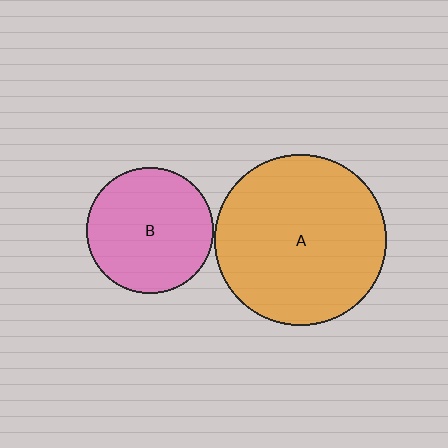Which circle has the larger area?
Circle A (orange).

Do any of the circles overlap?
No, none of the circles overlap.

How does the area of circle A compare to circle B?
Approximately 1.8 times.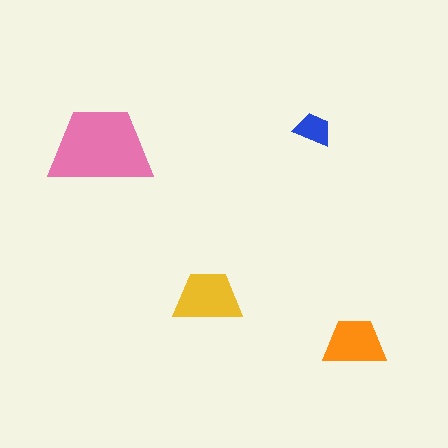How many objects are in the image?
There are 4 objects in the image.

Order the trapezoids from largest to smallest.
the pink one, the yellow one, the orange one, the blue one.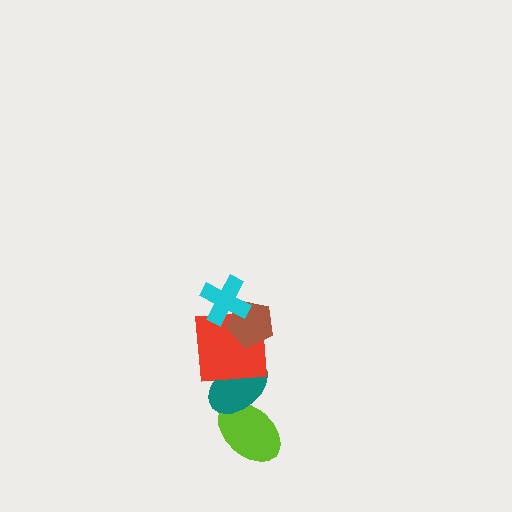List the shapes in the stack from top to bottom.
From top to bottom: the cyan cross, the brown pentagon, the red square, the teal ellipse, the lime ellipse.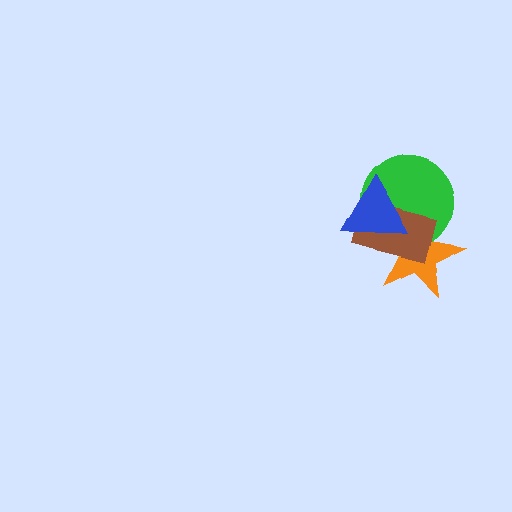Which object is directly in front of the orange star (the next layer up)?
The green circle is directly in front of the orange star.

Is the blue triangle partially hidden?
No, no other shape covers it.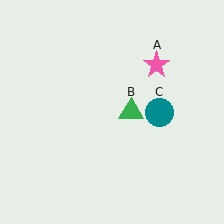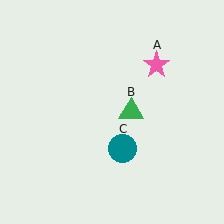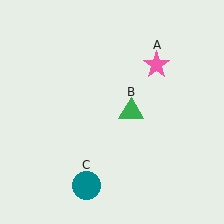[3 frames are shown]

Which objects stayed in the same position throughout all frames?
Pink star (object A) and green triangle (object B) remained stationary.